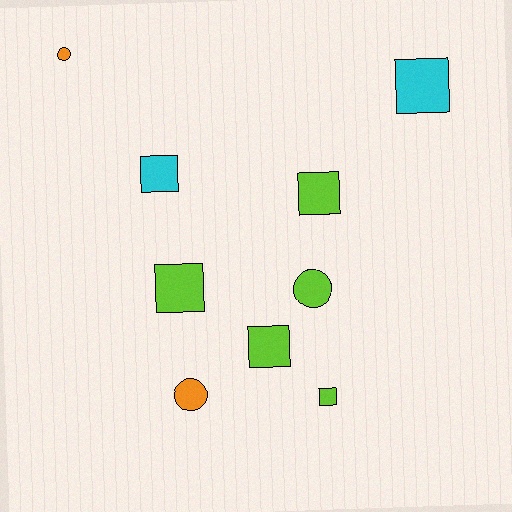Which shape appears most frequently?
Square, with 6 objects.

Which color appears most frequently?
Lime, with 5 objects.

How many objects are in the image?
There are 9 objects.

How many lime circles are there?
There is 1 lime circle.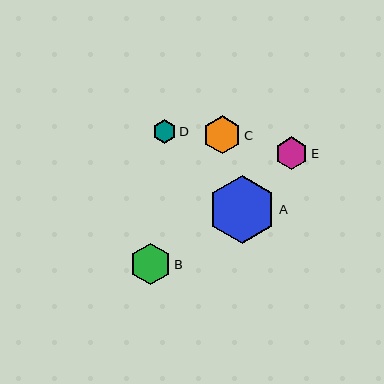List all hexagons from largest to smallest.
From largest to smallest: A, B, C, E, D.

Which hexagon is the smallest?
Hexagon D is the smallest with a size of approximately 23 pixels.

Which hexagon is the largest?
Hexagon A is the largest with a size of approximately 68 pixels.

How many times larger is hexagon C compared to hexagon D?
Hexagon C is approximately 1.6 times the size of hexagon D.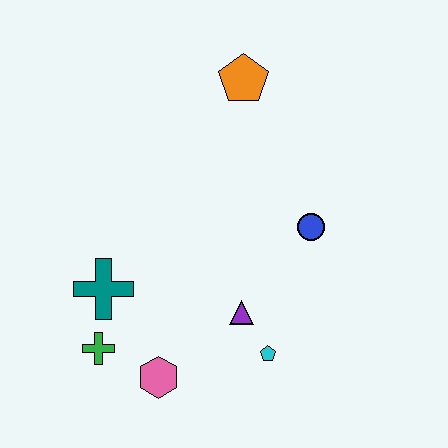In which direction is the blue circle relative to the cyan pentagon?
The blue circle is above the cyan pentagon.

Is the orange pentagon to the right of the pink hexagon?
Yes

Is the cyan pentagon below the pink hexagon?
No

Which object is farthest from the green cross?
The orange pentagon is farthest from the green cross.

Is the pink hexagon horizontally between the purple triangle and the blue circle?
No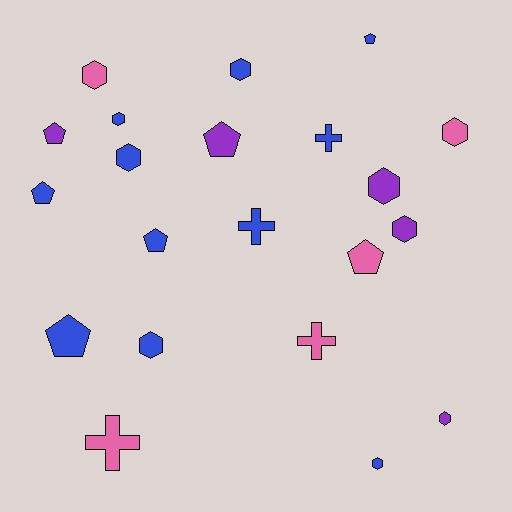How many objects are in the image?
There are 21 objects.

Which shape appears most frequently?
Hexagon, with 10 objects.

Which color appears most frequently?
Blue, with 11 objects.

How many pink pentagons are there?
There is 1 pink pentagon.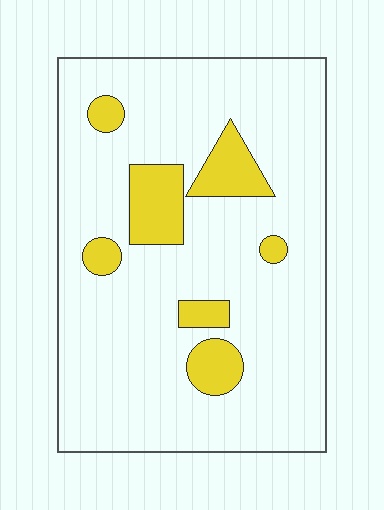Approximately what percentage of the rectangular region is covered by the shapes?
Approximately 15%.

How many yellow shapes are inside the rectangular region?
7.